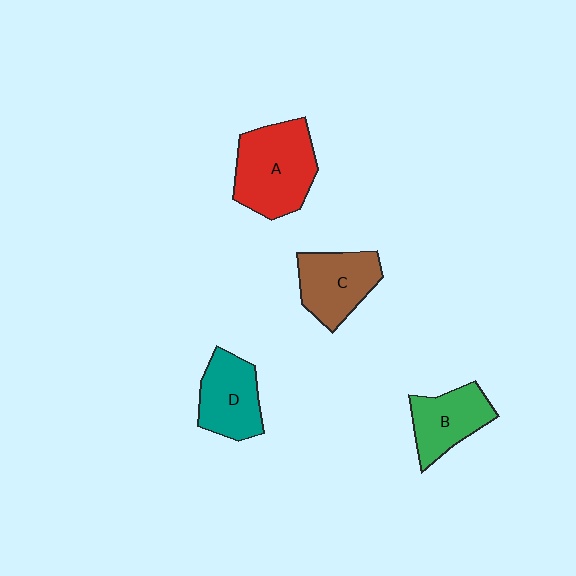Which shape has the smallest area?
Shape B (green).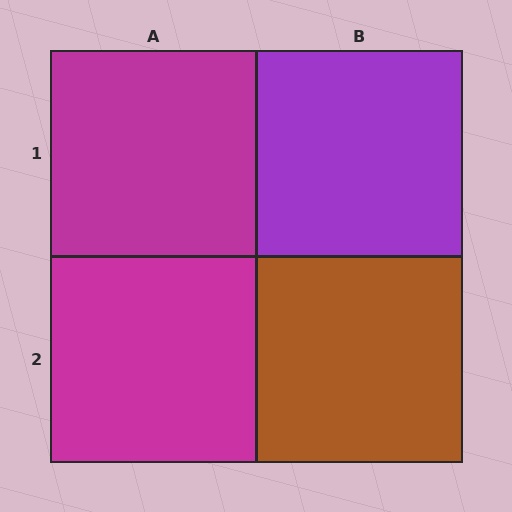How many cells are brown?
1 cell is brown.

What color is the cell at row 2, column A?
Magenta.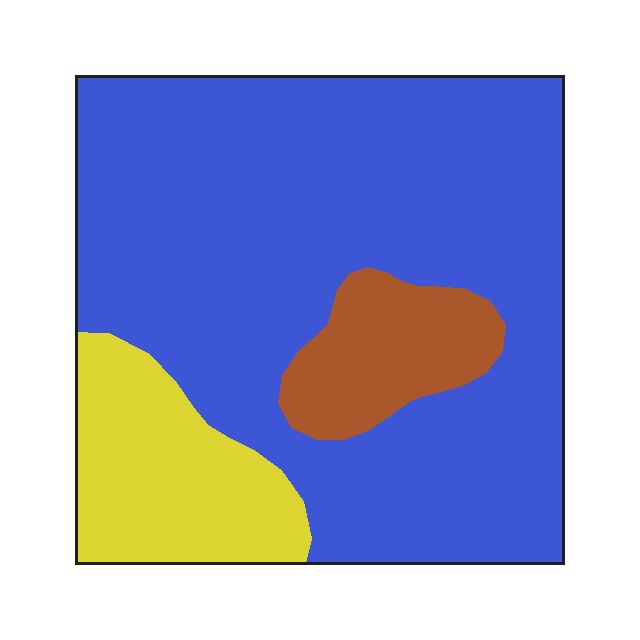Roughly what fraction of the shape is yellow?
Yellow covers 16% of the shape.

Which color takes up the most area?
Blue, at roughly 75%.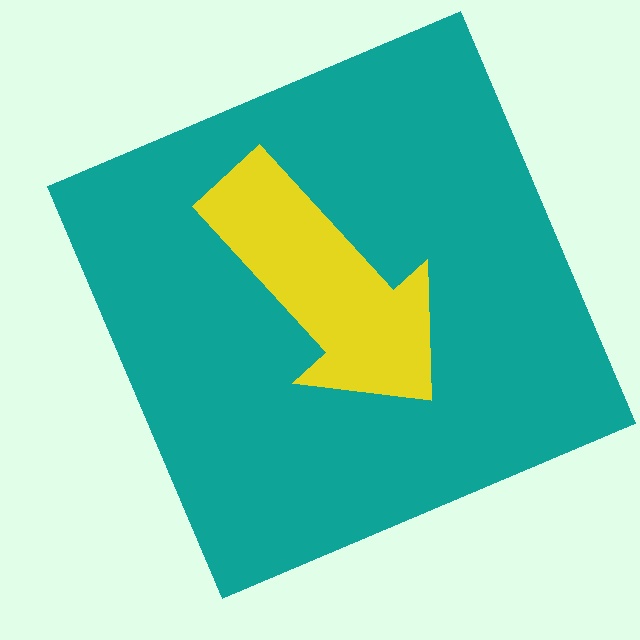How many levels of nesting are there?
2.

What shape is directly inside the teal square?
The yellow arrow.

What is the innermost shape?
The yellow arrow.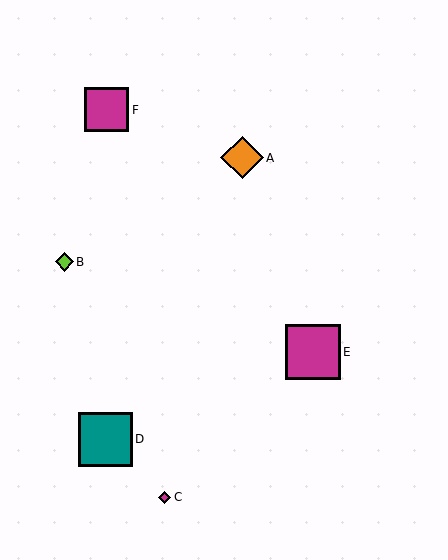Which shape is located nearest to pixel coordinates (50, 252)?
The lime diamond (labeled B) at (64, 262) is nearest to that location.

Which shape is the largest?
The magenta square (labeled E) is the largest.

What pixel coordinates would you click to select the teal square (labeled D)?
Click at (105, 439) to select the teal square D.